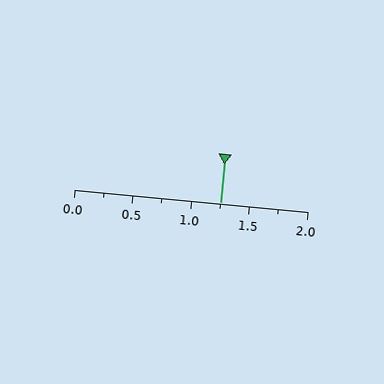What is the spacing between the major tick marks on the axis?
The major ticks are spaced 0.5 apart.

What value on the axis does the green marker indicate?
The marker indicates approximately 1.25.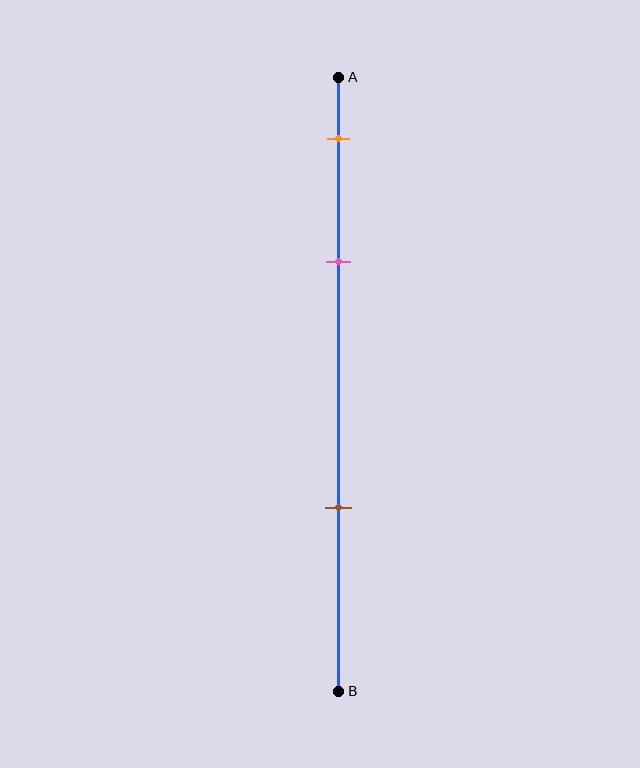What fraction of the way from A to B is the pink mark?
The pink mark is approximately 30% (0.3) of the way from A to B.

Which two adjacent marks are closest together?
The orange and pink marks are the closest adjacent pair.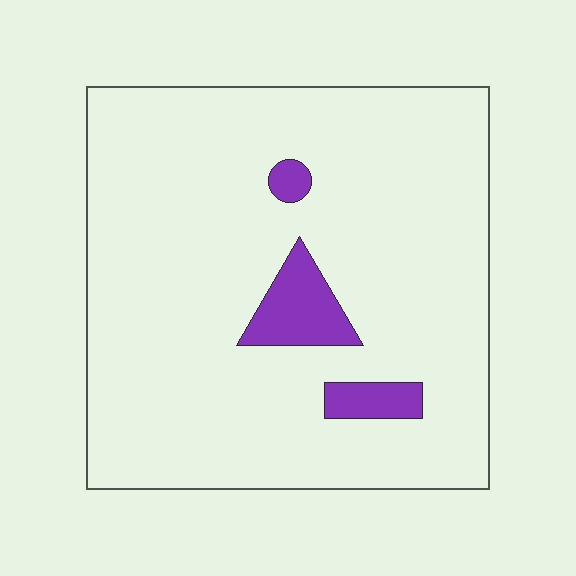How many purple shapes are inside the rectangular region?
3.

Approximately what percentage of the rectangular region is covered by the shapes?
Approximately 10%.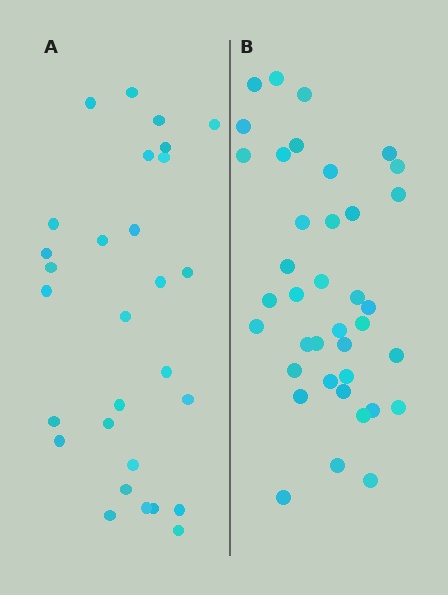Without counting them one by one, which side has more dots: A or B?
Region B (the right region) has more dots.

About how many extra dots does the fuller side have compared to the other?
Region B has roughly 8 or so more dots than region A.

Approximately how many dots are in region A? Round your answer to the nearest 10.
About 30 dots. (The exact count is 29, which rounds to 30.)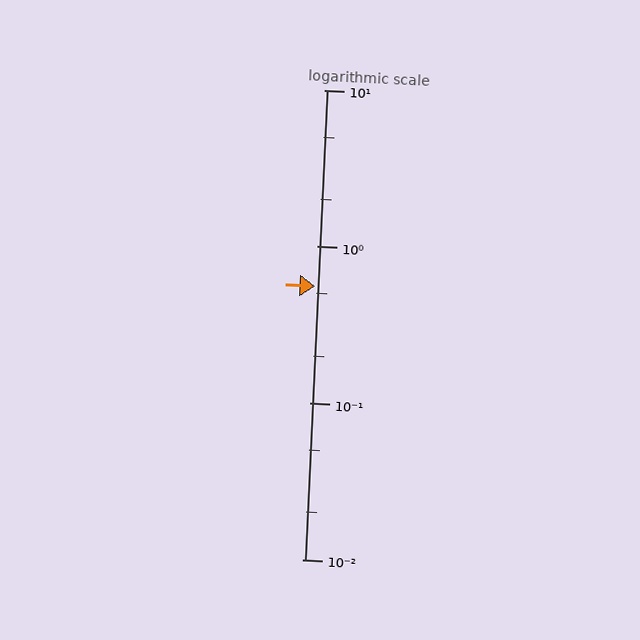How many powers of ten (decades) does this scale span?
The scale spans 3 decades, from 0.01 to 10.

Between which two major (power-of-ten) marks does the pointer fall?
The pointer is between 0.1 and 1.